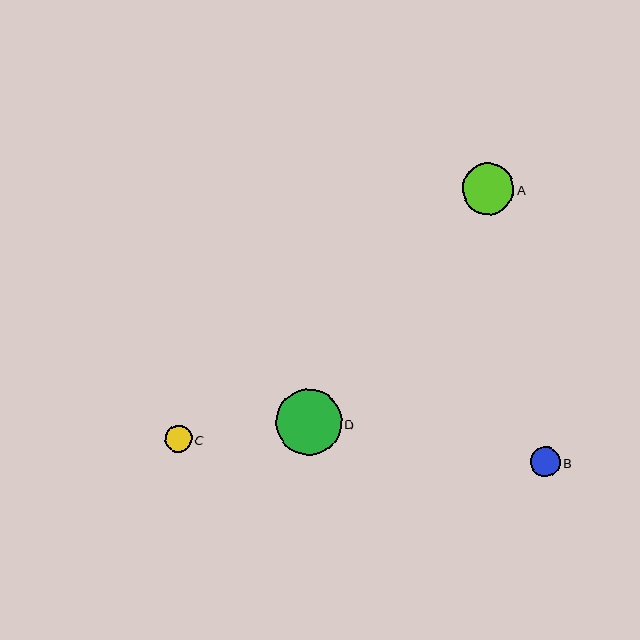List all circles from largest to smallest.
From largest to smallest: D, A, B, C.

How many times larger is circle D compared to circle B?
Circle D is approximately 2.2 times the size of circle B.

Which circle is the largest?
Circle D is the largest with a size of approximately 66 pixels.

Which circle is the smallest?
Circle C is the smallest with a size of approximately 27 pixels.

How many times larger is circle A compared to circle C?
Circle A is approximately 1.9 times the size of circle C.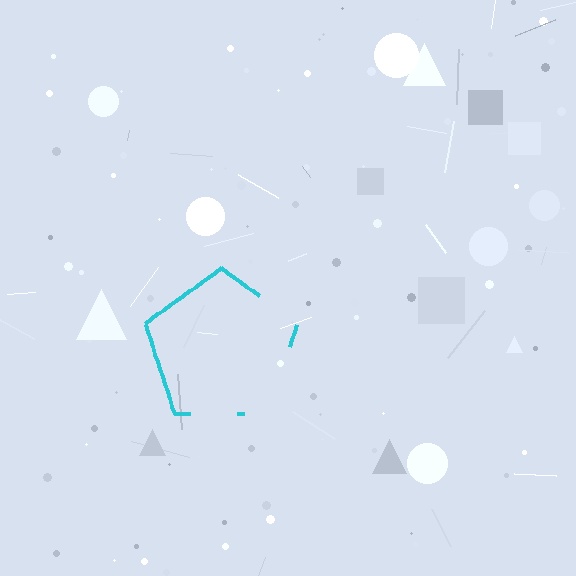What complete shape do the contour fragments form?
The contour fragments form a pentagon.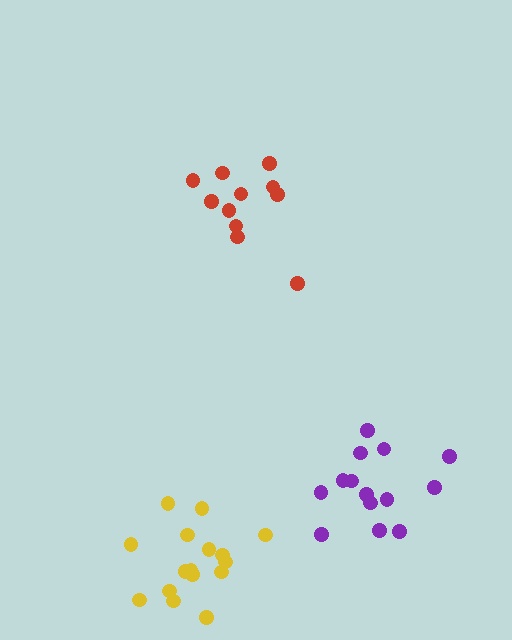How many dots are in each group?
Group 1: 16 dots, Group 2: 14 dots, Group 3: 11 dots (41 total).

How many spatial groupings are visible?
There are 3 spatial groupings.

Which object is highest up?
The red cluster is topmost.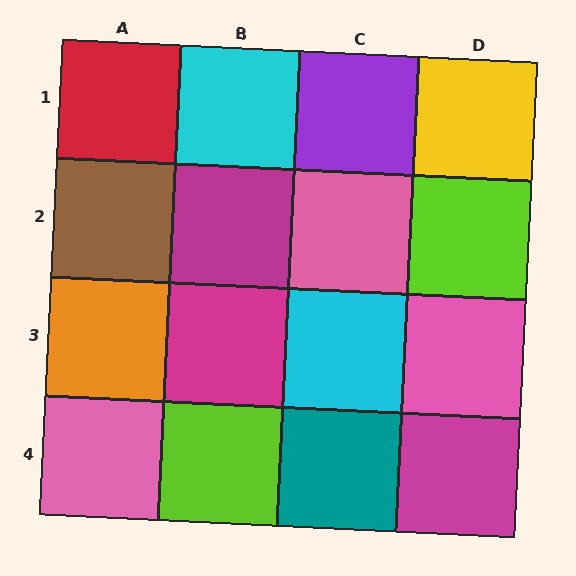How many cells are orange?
1 cell is orange.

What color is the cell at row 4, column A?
Pink.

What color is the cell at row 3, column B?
Magenta.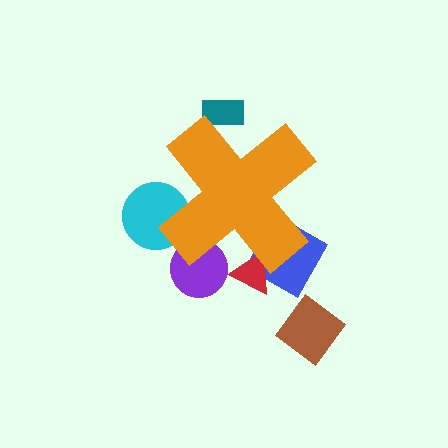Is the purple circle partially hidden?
Yes, the purple circle is partially hidden behind the orange cross.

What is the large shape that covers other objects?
An orange cross.